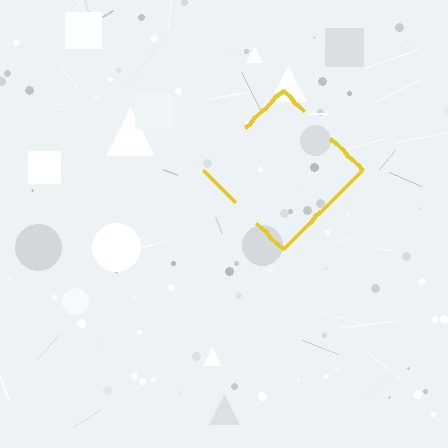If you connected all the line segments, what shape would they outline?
They would outline a diamond.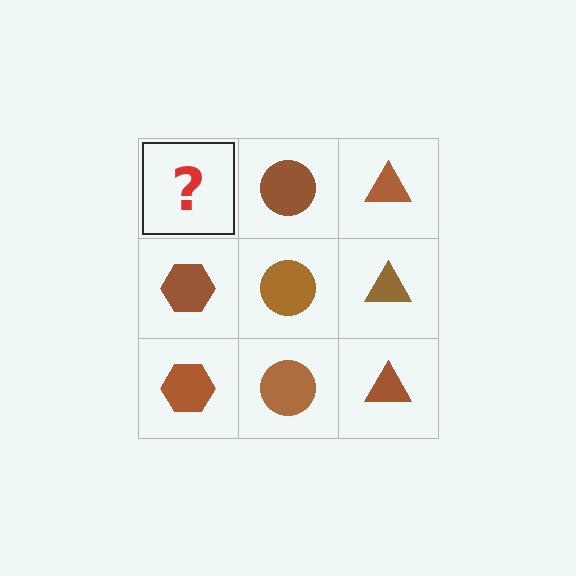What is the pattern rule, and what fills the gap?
The rule is that each column has a consistent shape. The gap should be filled with a brown hexagon.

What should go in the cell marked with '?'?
The missing cell should contain a brown hexagon.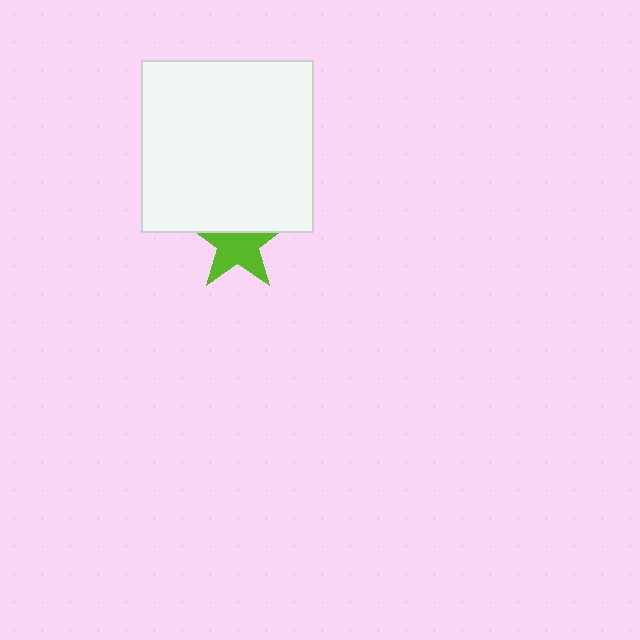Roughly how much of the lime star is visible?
About half of it is visible (roughly 64%).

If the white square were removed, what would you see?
You would see the complete lime star.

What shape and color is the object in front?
The object in front is a white square.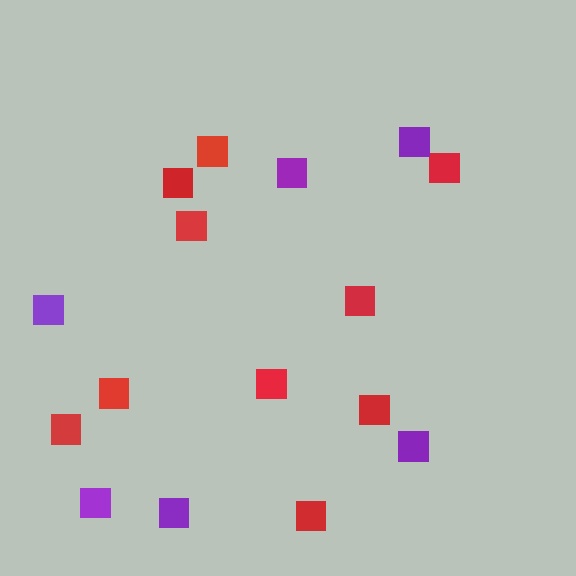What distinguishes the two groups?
There are 2 groups: one group of red squares (10) and one group of purple squares (6).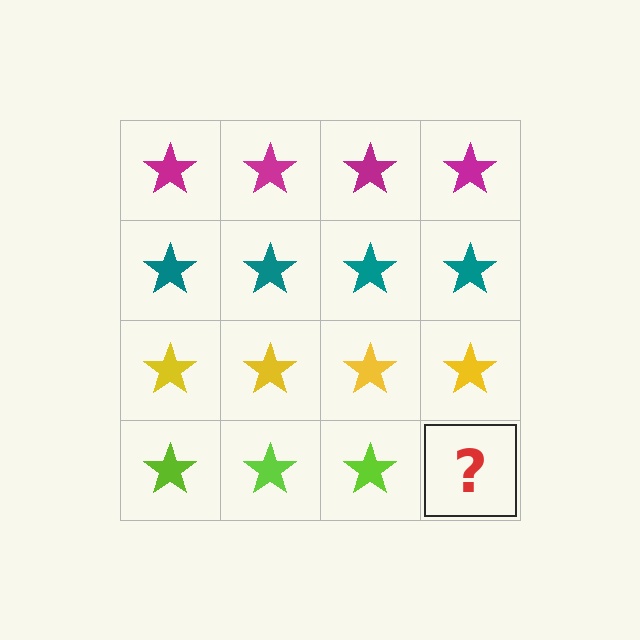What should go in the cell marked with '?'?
The missing cell should contain a lime star.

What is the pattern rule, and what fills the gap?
The rule is that each row has a consistent color. The gap should be filled with a lime star.